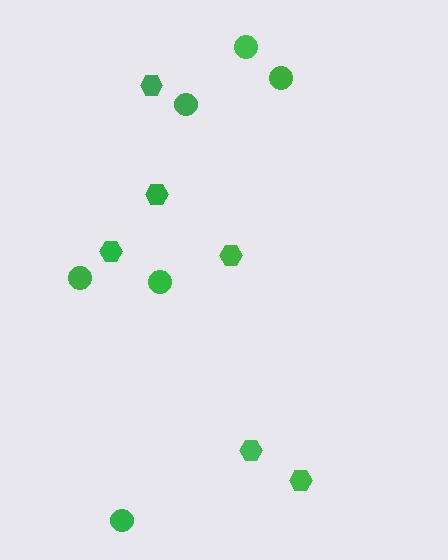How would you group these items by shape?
There are 2 groups: one group of circles (6) and one group of hexagons (6).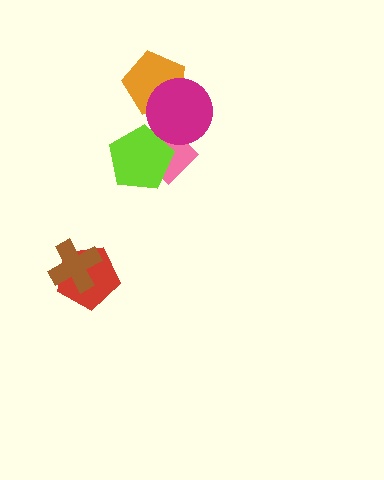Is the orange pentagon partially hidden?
Yes, it is partially covered by another shape.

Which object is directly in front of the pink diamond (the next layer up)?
The lime pentagon is directly in front of the pink diamond.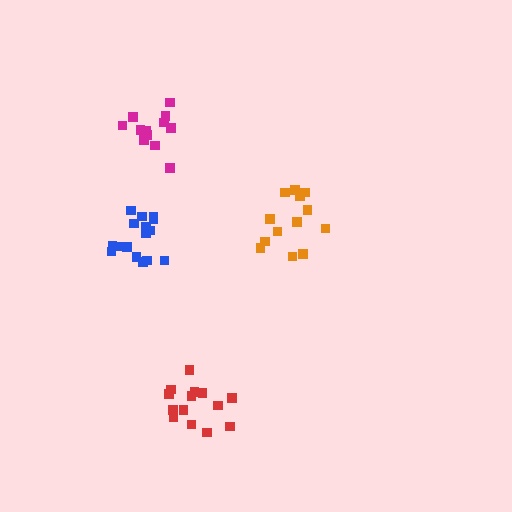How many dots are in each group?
Group 1: 12 dots, Group 2: 16 dots, Group 3: 14 dots, Group 4: 13 dots (55 total).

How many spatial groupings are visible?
There are 4 spatial groupings.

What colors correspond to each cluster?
The clusters are colored: magenta, blue, red, orange.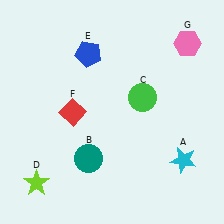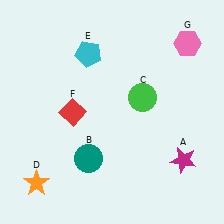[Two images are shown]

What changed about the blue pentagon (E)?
In Image 1, E is blue. In Image 2, it changed to cyan.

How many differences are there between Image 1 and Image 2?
There are 3 differences between the two images.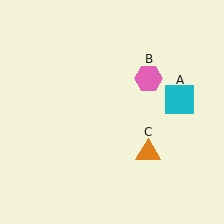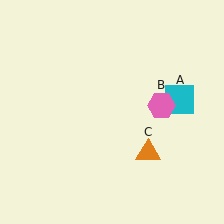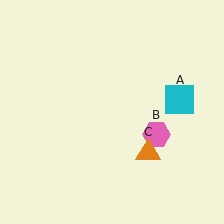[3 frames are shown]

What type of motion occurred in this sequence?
The pink hexagon (object B) rotated clockwise around the center of the scene.